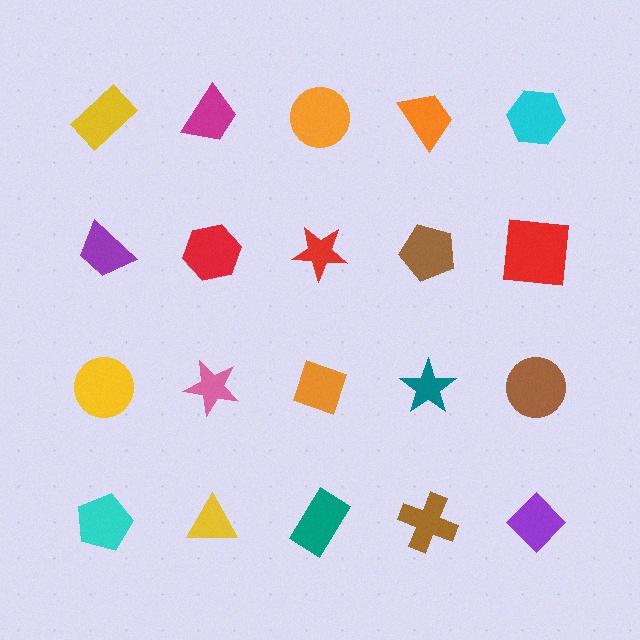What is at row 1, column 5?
A cyan hexagon.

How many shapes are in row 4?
5 shapes.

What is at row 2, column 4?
A brown pentagon.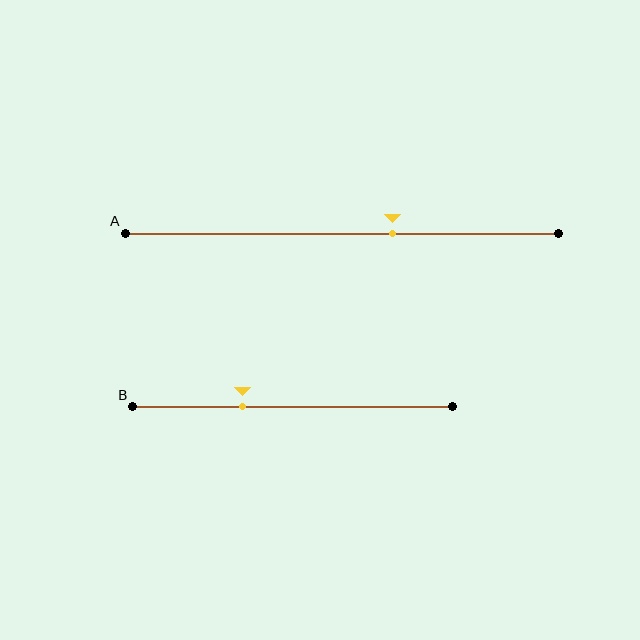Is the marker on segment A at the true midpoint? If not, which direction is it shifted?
No, the marker on segment A is shifted to the right by about 12% of the segment length.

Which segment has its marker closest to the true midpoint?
Segment A has its marker closest to the true midpoint.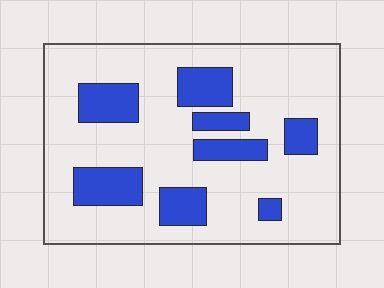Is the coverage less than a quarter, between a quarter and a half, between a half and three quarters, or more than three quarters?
Less than a quarter.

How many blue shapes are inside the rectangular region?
8.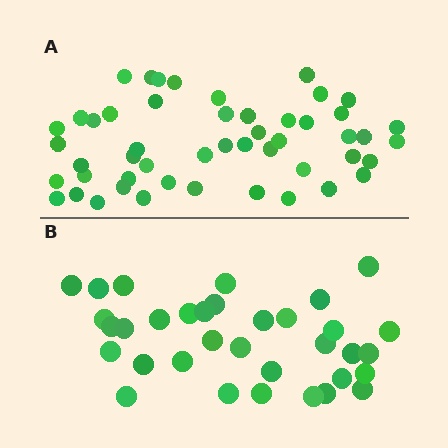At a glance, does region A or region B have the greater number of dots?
Region A (the top region) has more dots.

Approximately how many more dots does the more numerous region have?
Region A has approximately 15 more dots than region B.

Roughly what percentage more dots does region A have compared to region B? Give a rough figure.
About 45% more.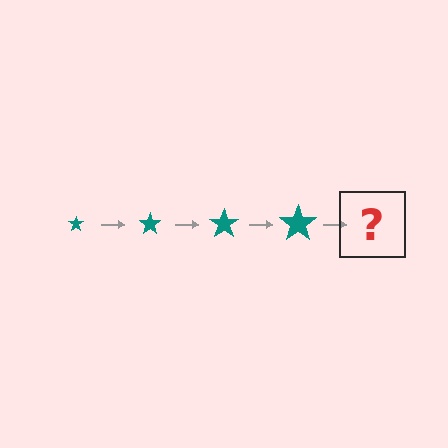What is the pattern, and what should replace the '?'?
The pattern is that the star gets progressively larger each step. The '?' should be a teal star, larger than the previous one.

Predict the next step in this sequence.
The next step is a teal star, larger than the previous one.